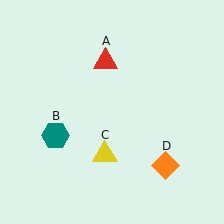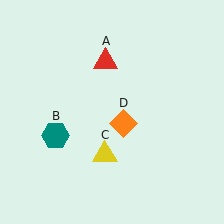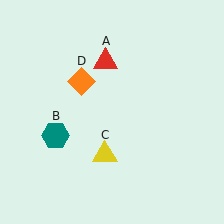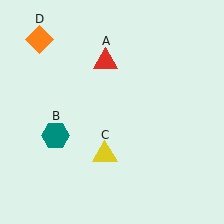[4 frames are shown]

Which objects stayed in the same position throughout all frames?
Red triangle (object A) and teal hexagon (object B) and yellow triangle (object C) remained stationary.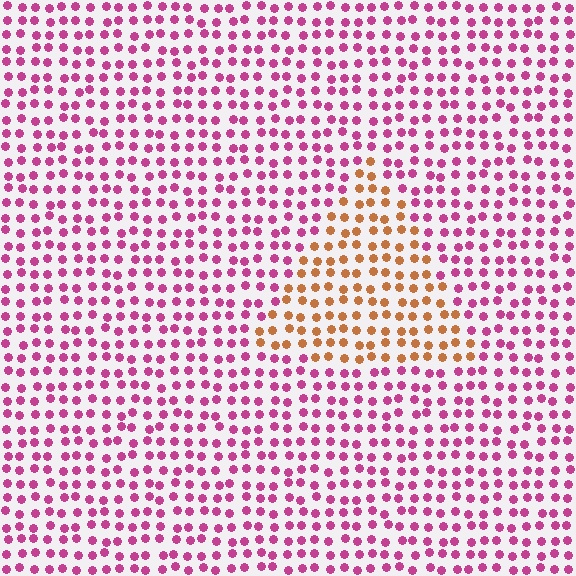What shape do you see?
I see a triangle.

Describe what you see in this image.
The image is filled with small magenta elements in a uniform arrangement. A triangle-shaped region is visible where the elements are tinted to a slightly different hue, forming a subtle color boundary.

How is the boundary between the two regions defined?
The boundary is defined purely by a slight shift in hue (about 61 degrees). Spacing, size, and orientation are identical on both sides.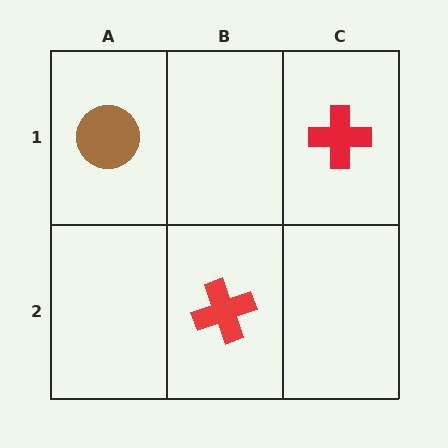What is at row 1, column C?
A red cross.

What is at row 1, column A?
A brown circle.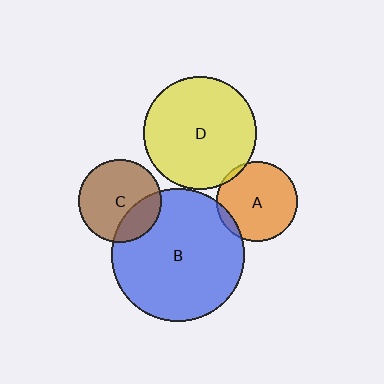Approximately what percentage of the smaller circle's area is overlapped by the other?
Approximately 5%.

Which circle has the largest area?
Circle B (blue).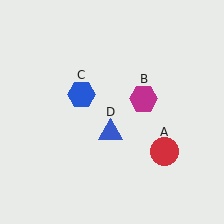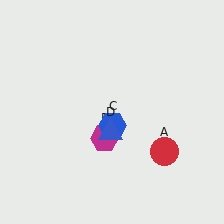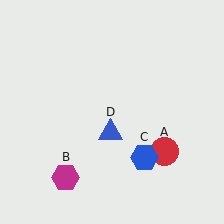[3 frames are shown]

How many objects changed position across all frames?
2 objects changed position: magenta hexagon (object B), blue hexagon (object C).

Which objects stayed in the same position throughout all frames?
Red circle (object A) and blue triangle (object D) remained stationary.